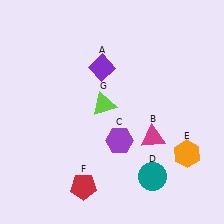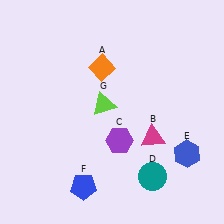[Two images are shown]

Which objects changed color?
A changed from purple to orange. E changed from orange to blue. F changed from red to blue.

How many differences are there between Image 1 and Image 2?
There are 3 differences between the two images.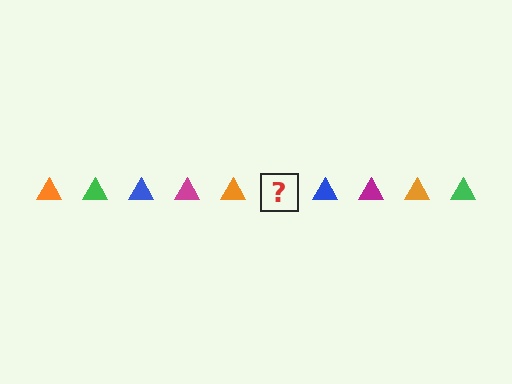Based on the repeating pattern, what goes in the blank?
The blank should be a green triangle.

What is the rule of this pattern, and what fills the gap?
The rule is that the pattern cycles through orange, green, blue, magenta triangles. The gap should be filled with a green triangle.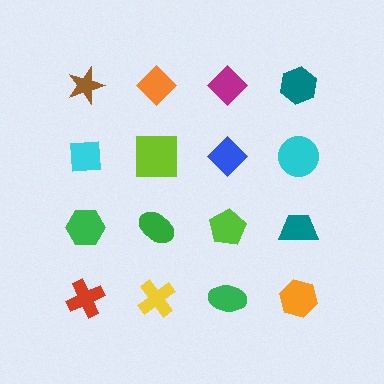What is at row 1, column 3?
A magenta diamond.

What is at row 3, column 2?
A green ellipse.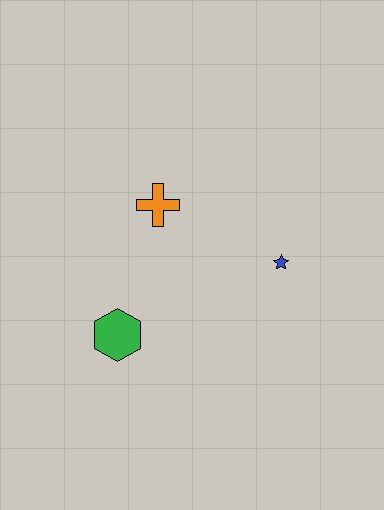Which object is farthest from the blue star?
The green hexagon is farthest from the blue star.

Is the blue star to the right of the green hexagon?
Yes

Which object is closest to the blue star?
The orange cross is closest to the blue star.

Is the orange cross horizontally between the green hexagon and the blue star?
Yes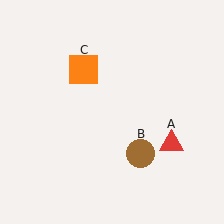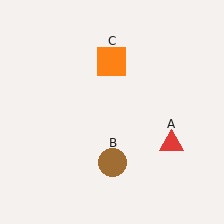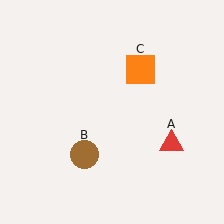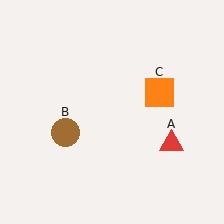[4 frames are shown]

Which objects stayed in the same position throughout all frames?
Red triangle (object A) remained stationary.